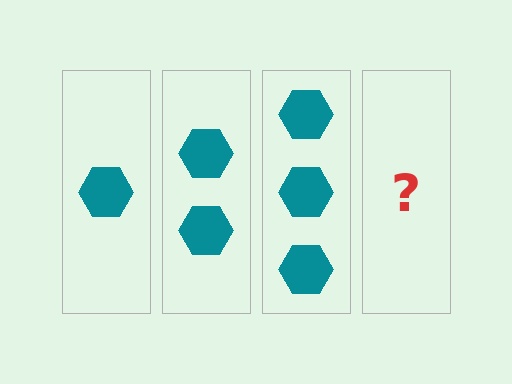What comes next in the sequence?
The next element should be 4 hexagons.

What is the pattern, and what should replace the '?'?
The pattern is that each step adds one more hexagon. The '?' should be 4 hexagons.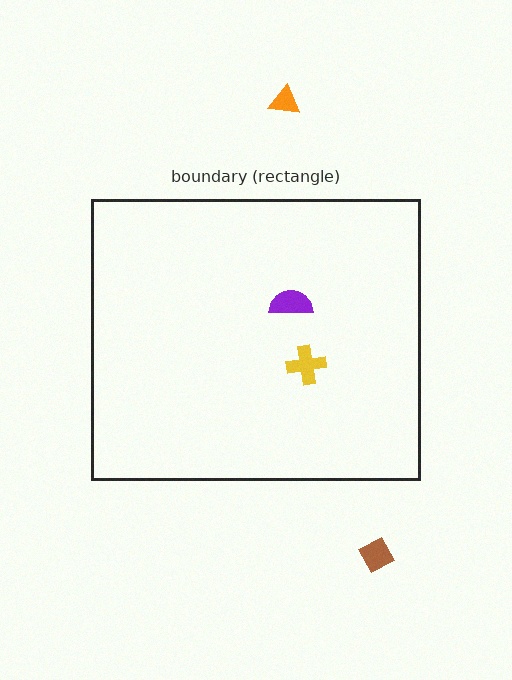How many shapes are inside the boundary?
2 inside, 2 outside.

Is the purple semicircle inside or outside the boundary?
Inside.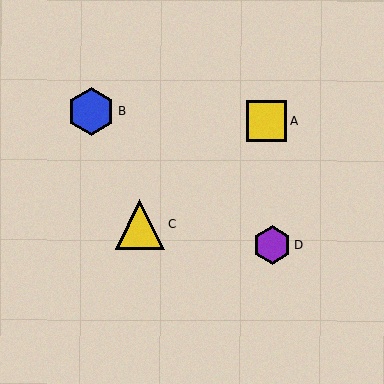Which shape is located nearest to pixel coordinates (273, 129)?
The yellow square (labeled A) at (267, 121) is nearest to that location.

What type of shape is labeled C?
Shape C is a yellow triangle.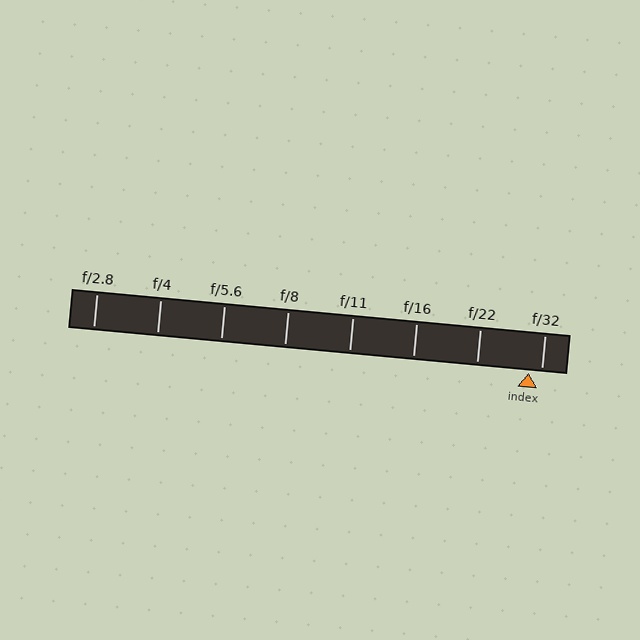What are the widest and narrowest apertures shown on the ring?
The widest aperture shown is f/2.8 and the narrowest is f/32.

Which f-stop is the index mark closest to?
The index mark is closest to f/32.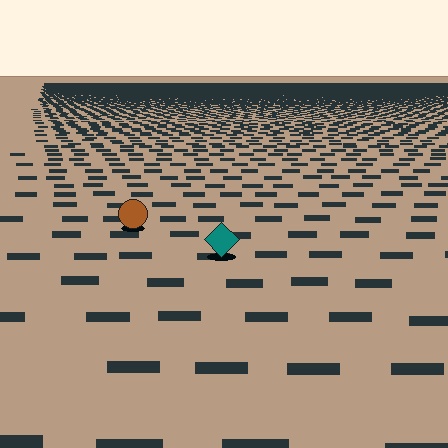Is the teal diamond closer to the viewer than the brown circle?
Yes. The teal diamond is closer — you can tell from the texture gradient: the ground texture is coarser near it.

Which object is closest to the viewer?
The teal diamond is closest. The texture marks near it are larger and more spread out.